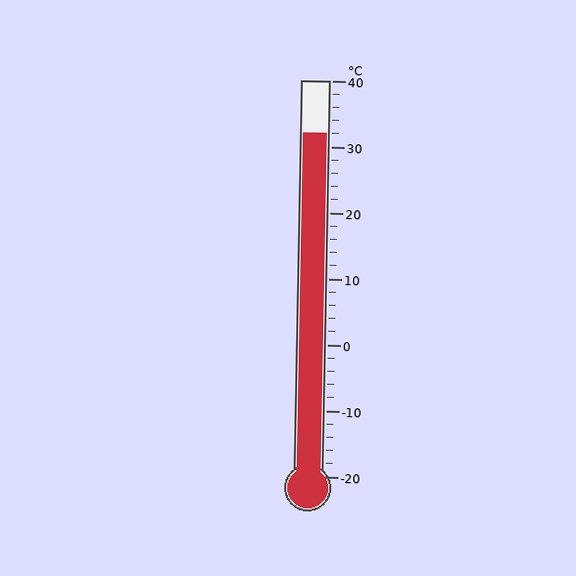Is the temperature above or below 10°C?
The temperature is above 10°C.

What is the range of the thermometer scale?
The thermometer scale ranges from -20°C to 40°C.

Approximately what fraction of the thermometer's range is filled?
The thermometer is filled to approximately 85% of its range.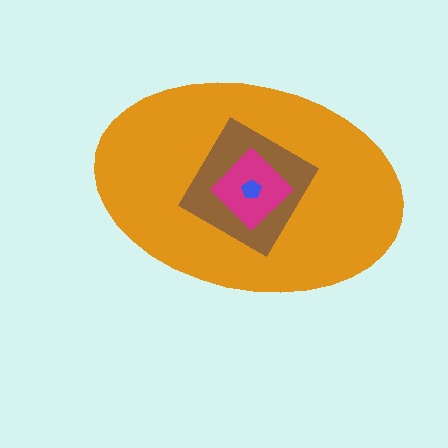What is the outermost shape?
The orange ellipse.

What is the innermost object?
The blue pentagon.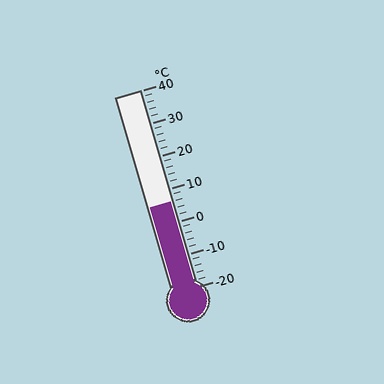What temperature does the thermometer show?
The thermometer shows approximately 6°C.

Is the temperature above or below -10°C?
The temperature is above -10°C.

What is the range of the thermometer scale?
The thermometer scale ranges from -20°C to 40°C.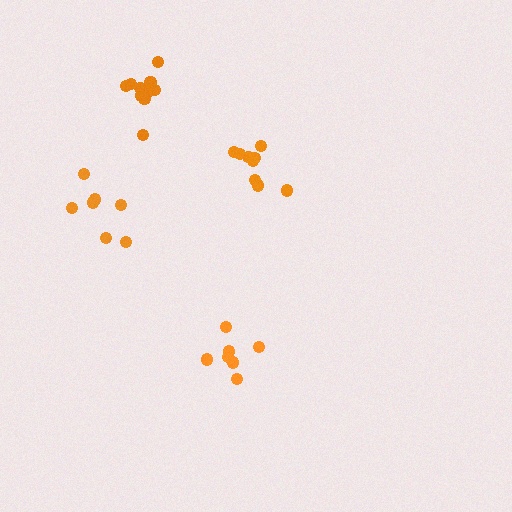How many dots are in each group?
Group 1: 7 dots, Group 2: 10 dots, Group 3: 7 dots, Group 4: 9 dots (33 total).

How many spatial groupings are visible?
There are 4 spatial groupings.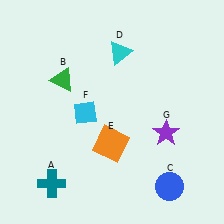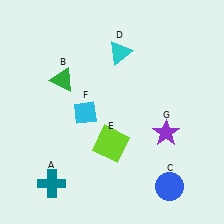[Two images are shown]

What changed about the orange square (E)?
In Image 1, E is orange. In Image 2, it changed to lime.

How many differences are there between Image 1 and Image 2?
There is 1 difference between the two images.